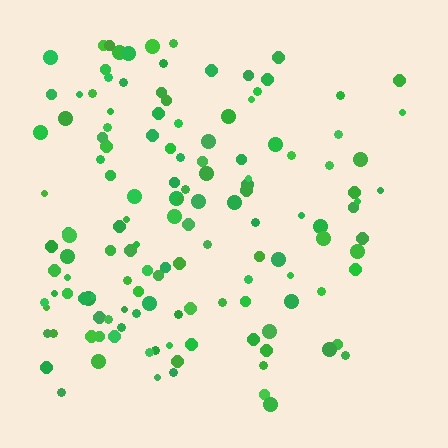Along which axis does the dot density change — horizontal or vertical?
Horizontal.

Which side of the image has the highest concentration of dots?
The left.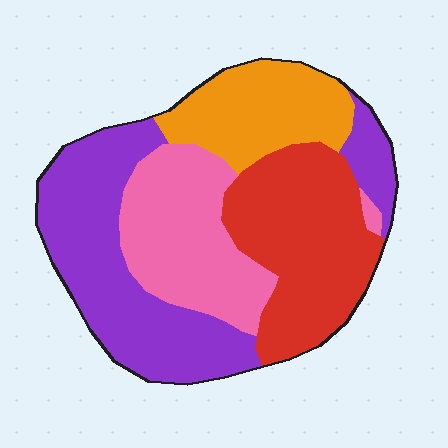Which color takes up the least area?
Orange, at roughly 15%.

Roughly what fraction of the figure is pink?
Pink takes up less than a quarter of the figure.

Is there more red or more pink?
Red.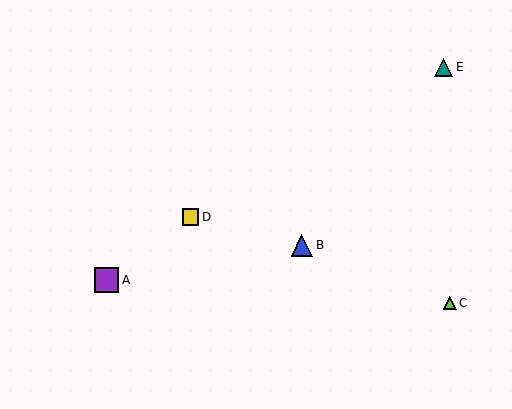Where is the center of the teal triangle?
The center of the teal triangle is at (443, 67).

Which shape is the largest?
The purple square (labeled A) is the largest.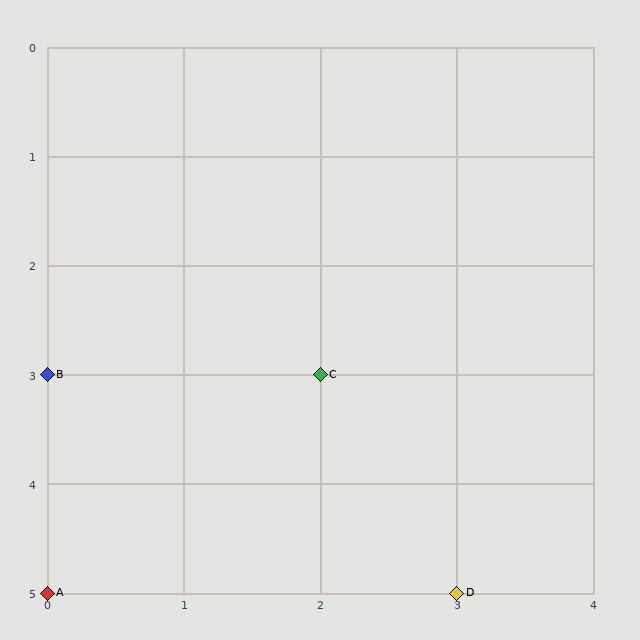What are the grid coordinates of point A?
Point A is at grid coordinates (0, 5).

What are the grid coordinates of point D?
Point D is at grid coordinates (3, 5).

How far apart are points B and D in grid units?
Points B and D are 3 columns and 2 rows apart (about 3.6 grid units diagonally).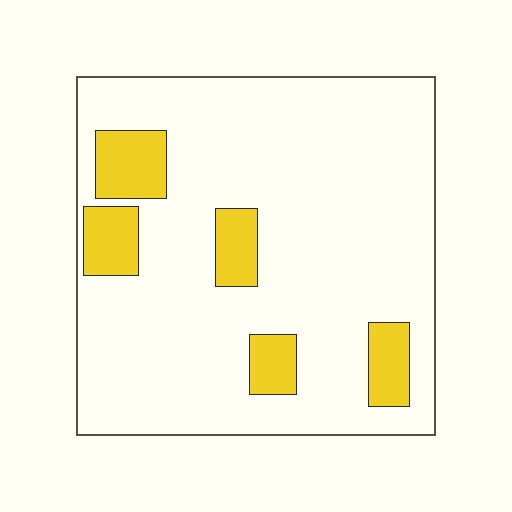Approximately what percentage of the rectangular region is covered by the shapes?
Approximately 15%.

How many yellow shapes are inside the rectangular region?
5.